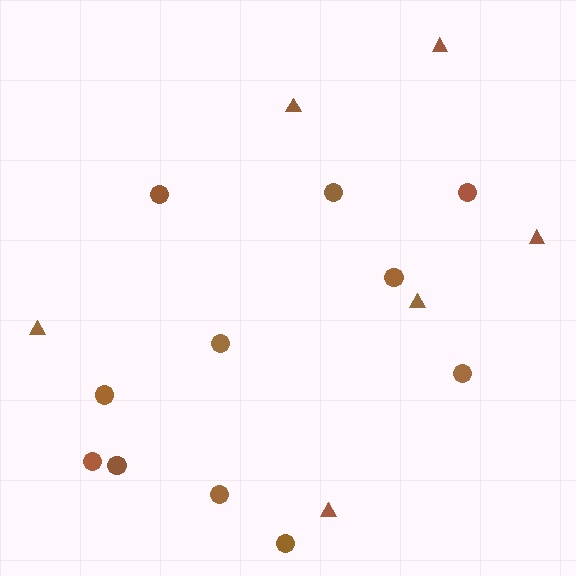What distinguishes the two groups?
There are 2 groups: one group of triangles (6) and one group of circles (11).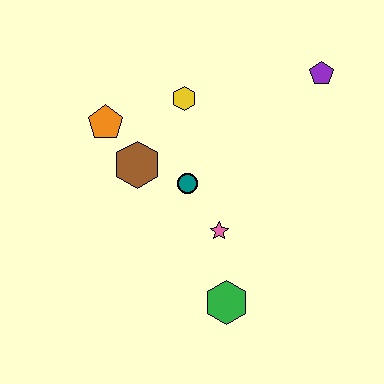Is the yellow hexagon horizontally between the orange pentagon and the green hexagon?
Yes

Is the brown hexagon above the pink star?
Yes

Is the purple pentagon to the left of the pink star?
No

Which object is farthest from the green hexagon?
The purple pentagon is farthest from the green hexagon.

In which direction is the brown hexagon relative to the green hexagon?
The brown hexagon is above the green hexagon.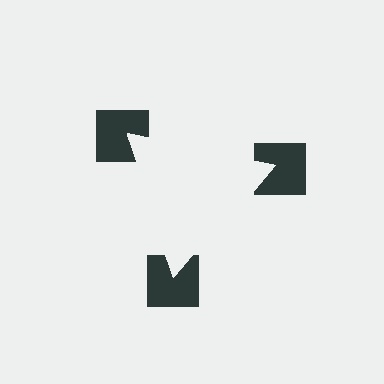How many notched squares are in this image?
There are 3 — one at each vertex of the illusory triangle.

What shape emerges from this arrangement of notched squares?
An illusory triangle — its edges are inferred from the aligned wedge cuts in the notched squares, not physically drawn.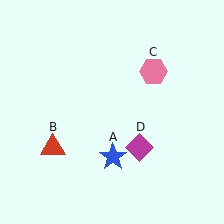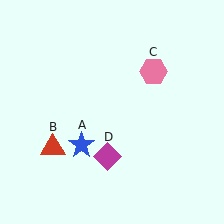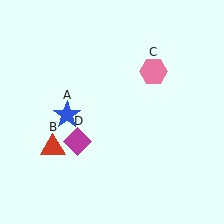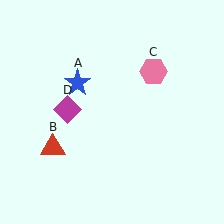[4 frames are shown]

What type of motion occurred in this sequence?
The blue star (object A), magenta diamond (object D) rotated clockwise around the center of the scene.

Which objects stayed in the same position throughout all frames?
Red triangle (object B) and pink hexagon (object C) remained stationary.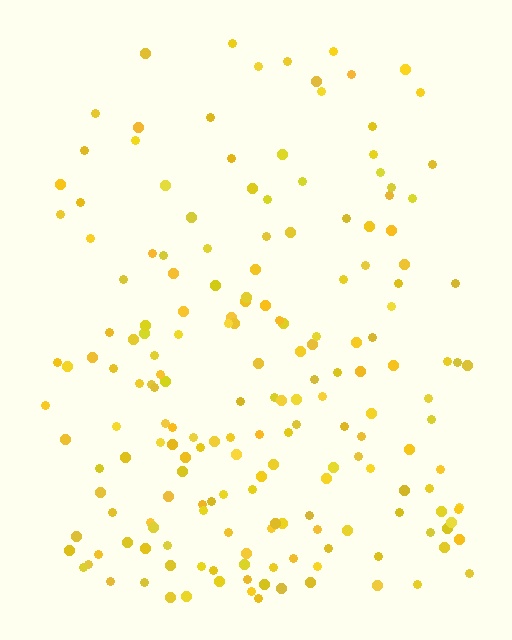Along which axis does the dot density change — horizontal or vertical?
Vertical.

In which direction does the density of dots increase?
From top to bottom, with the bottom side densest.